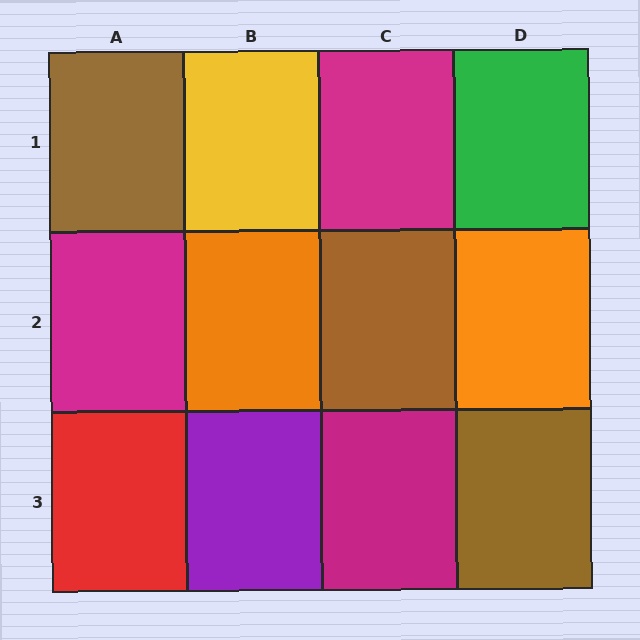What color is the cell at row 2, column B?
Orange.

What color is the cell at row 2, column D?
Orange.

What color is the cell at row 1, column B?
Yellow.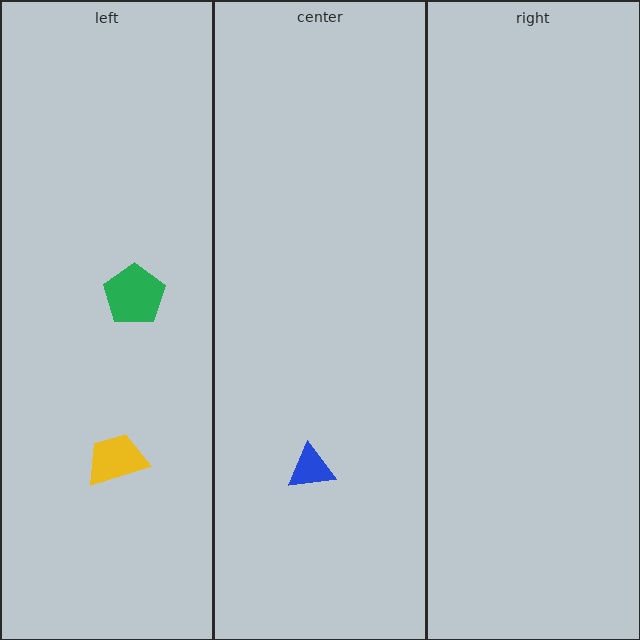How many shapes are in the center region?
1.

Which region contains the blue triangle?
The center region.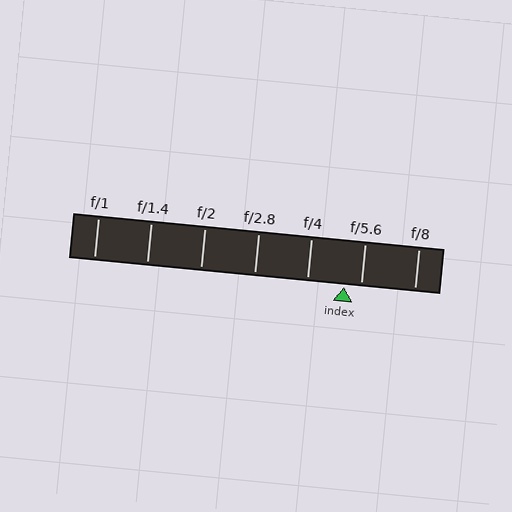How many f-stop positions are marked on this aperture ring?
There are 7 f-stop positions marked.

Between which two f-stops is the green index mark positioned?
The index mark is between f/4 and f/5.6.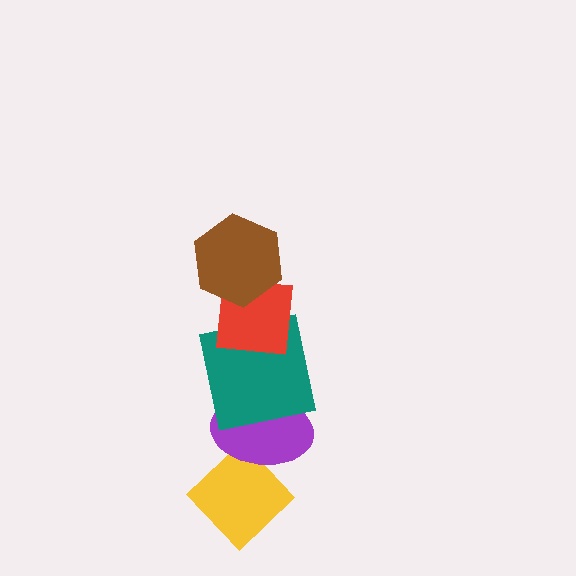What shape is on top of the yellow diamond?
The purple ellipse is on top of the yellow diamond.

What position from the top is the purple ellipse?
The purple ellipse is 4th from the top.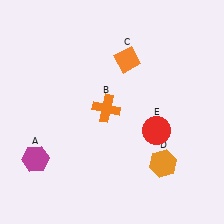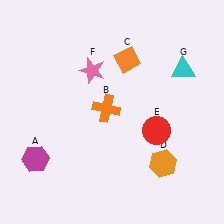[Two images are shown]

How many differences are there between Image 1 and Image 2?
There are 2 differences between the two images.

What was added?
A pink star (F), a cyan triangle (G) were added in Image 2.